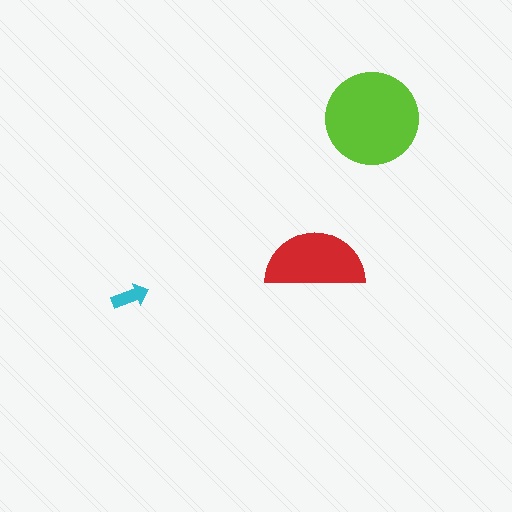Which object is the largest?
The lime circle.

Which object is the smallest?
The cyan arrow.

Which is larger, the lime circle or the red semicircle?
The lime circle.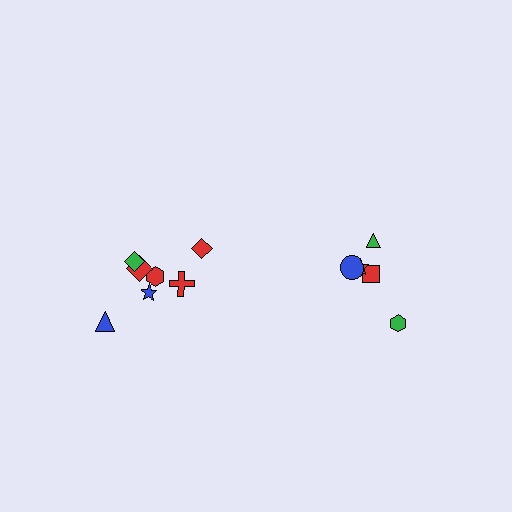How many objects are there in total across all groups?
There are 12 objects.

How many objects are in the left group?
There are 7 objects.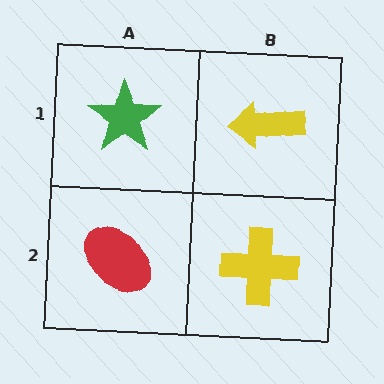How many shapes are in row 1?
2 shapes.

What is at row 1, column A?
A green star.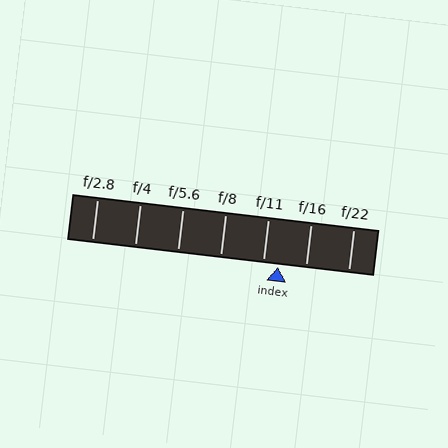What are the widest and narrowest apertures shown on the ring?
The widest aperture shown is f/2.8 and the narrowest is f/22.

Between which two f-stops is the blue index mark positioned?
The index mark is between f/11 and f/16.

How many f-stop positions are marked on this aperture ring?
There are 7 f-stop positions marked.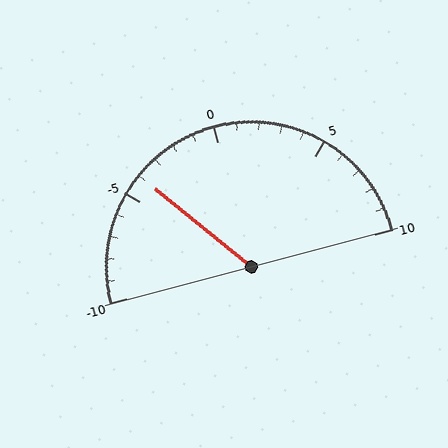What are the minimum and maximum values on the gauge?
The gauge ranges from -10 to 10.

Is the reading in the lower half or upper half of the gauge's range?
The reading is in the lower half of the range (-10 to 10).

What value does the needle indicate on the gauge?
The needle indicates approximately -4.